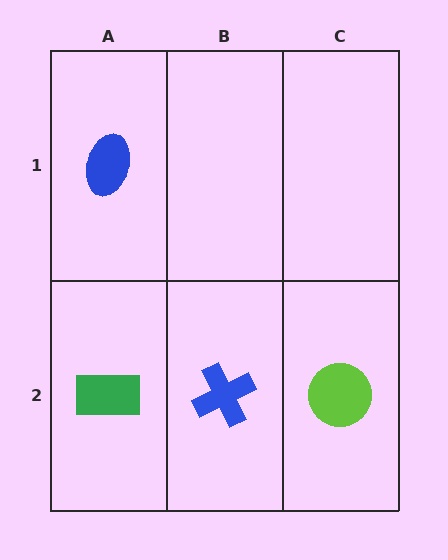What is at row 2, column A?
A green rectangle.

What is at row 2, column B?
A blue cross.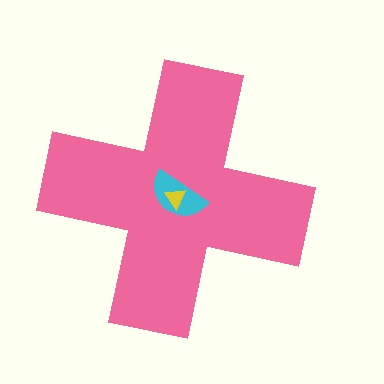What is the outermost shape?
The pink cross.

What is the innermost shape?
The yellow triangle.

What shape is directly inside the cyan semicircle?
The yellow triangle.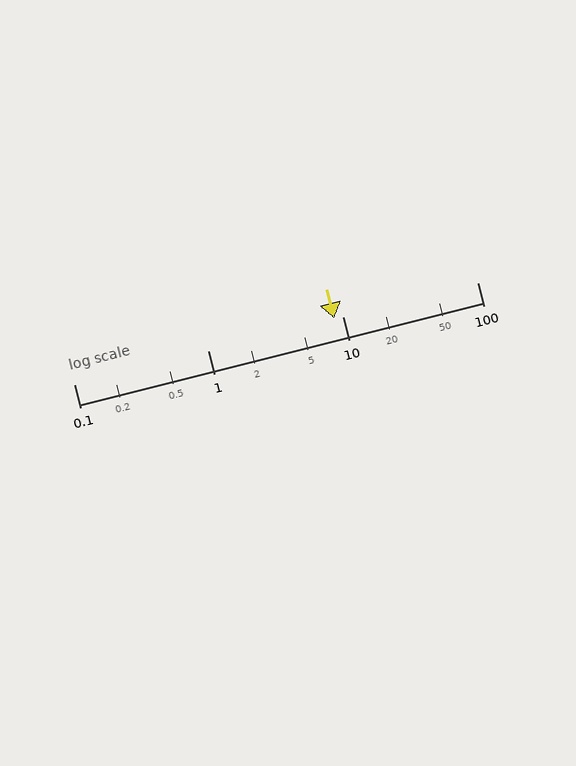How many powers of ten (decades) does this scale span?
The scale spans 3 decades, from 0.1 to 100.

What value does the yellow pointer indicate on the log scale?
The pointer indicates approximately 8.7.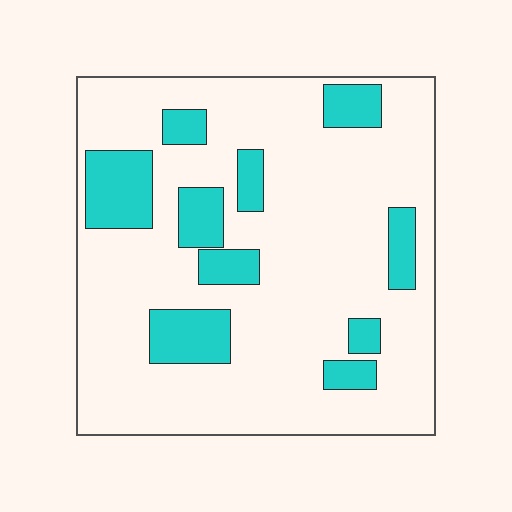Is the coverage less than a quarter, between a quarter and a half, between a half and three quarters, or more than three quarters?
Less than a quarter.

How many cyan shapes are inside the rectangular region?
10.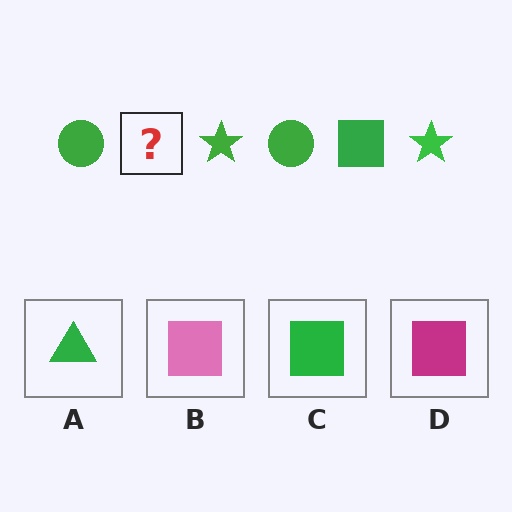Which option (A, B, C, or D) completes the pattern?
C.